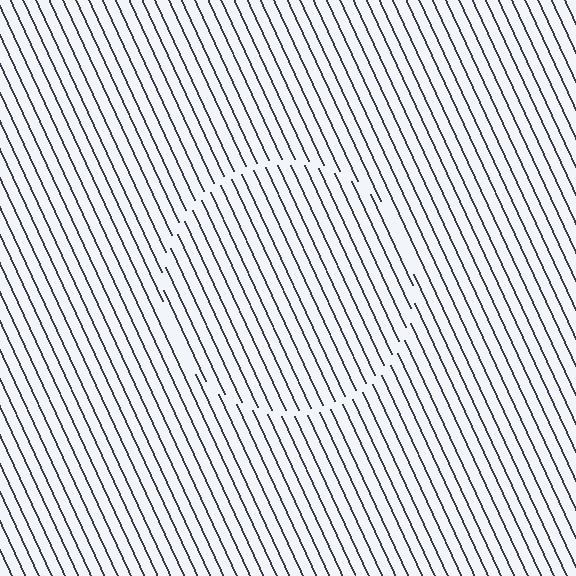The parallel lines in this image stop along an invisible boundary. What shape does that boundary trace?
An illusory circle. The interior of the shape contains the same grating, shifted by half a period — the contour is defined by the phase discontinuity where line-ends from the inner and outer gratings abut.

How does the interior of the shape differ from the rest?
The interior of the shape contains the same grating, shifted by half a period — the contour is defined by the phase discontinuity where line-ends from the inner and outer gratings abut.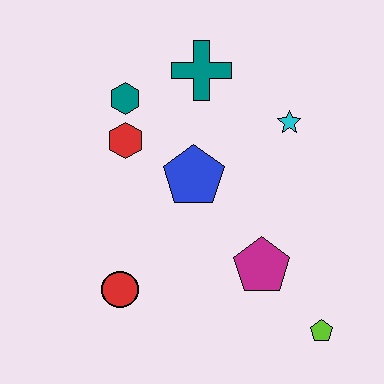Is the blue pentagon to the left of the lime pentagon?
Yes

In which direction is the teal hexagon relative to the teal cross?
The teal hexagon is to the left of the teal cross.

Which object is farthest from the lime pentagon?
The teal hexagon is farthest from the lime pentagon.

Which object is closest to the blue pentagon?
The red hexagon is closest to the blue pentagon.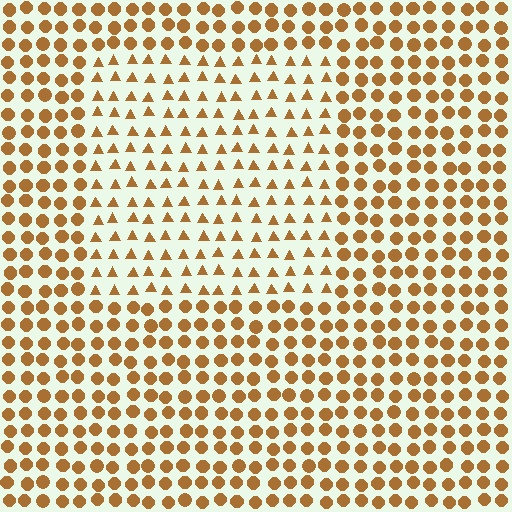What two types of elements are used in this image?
The image uses triangles inside the rectangle region and circles outside it.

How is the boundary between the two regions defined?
The boundary is defined by a change in element shape: triangles inside vs. circles outside. All elements share the same color and spacing.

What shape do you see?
I see a rectangle.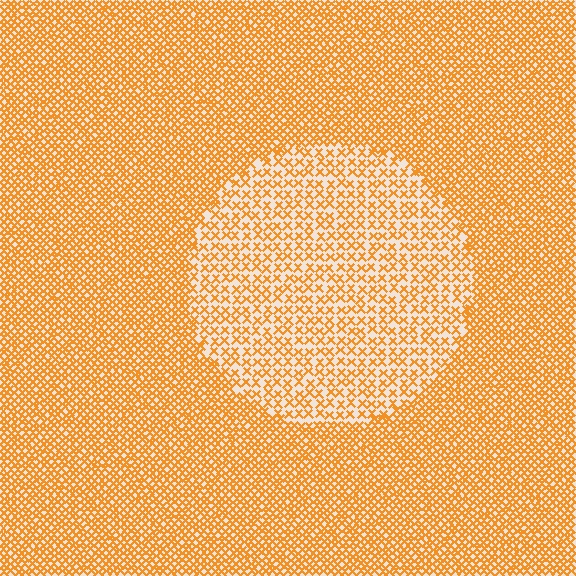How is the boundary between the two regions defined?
The boundary is defined by a change in element density (approximately 2.1x ratio). All elements are the same color, size, and shape.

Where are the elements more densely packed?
The elements are more densely packed outside the circle boundary.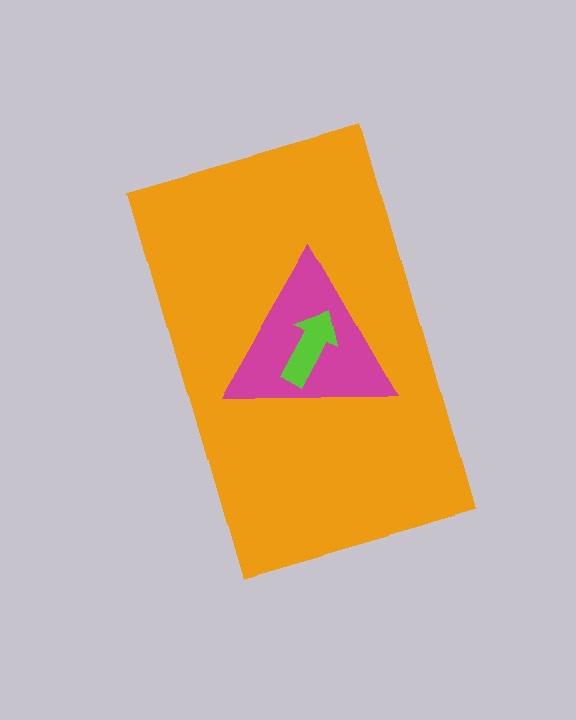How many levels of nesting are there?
3.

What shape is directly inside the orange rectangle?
The magenta triangle.